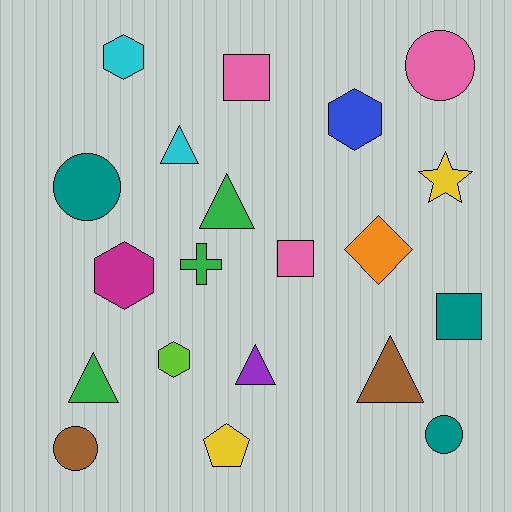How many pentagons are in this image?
There is 1 pentagon.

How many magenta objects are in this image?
There is 1 magenta object.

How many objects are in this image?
There are 20 objects.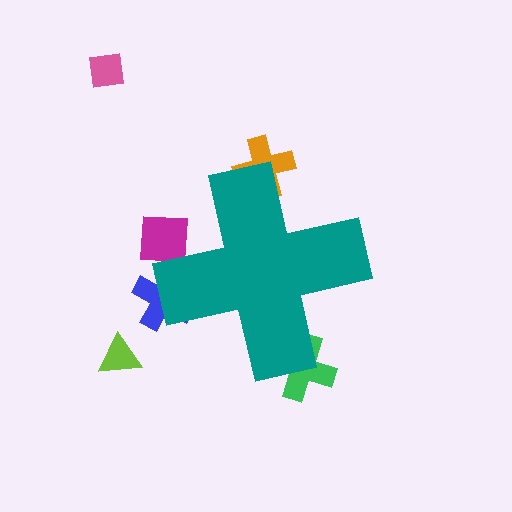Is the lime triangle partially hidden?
No, the lime triangle is fully visible.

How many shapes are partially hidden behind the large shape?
4 shapes are partially hidden.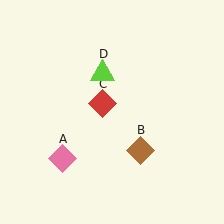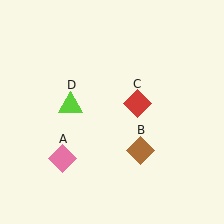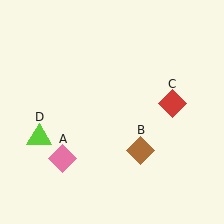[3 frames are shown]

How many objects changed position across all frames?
2 objects changed position: red diamond (object C), lime triangle (object D).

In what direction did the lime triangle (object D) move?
The lime triangle (object D) moved down and to the left.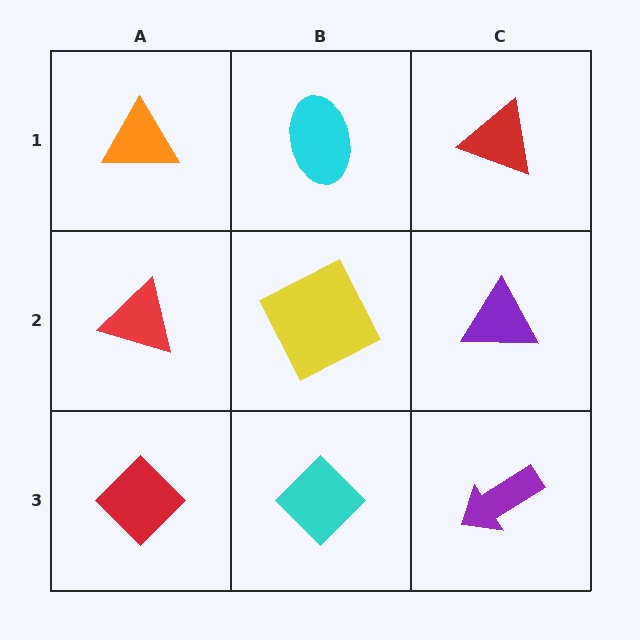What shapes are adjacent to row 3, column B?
A yellow square (row 2, column B), a red diamond (row 3, column A), a purple arrow (row 3, column C).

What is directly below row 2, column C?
A purple arrow.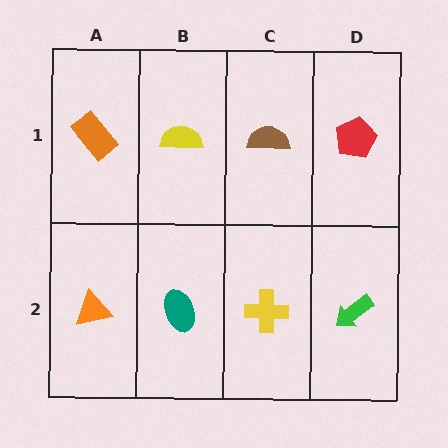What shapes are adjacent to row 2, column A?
An orange rectangle (row 1, column A), a teal ellipse (row 2, column B).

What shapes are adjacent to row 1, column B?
A teal ellipse (row 2, column B), an orange rectangle (row 1, column A), a brown semicircle (row 1, column C).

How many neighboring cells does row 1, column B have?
3.